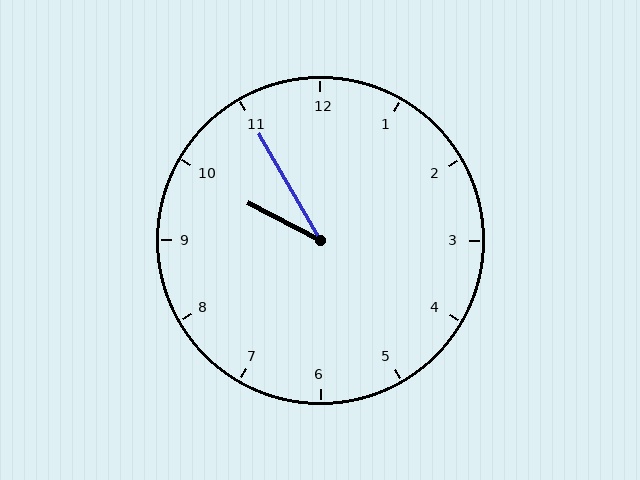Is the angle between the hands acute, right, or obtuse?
It is acute.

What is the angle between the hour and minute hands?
Approximately 32 degrees.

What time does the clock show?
9:55.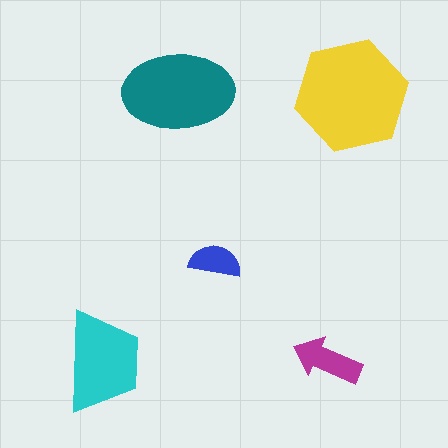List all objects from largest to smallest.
The yellow hexagon, the teal ellipse, the cyan trapezoid, the magenta arrow, the blue semicircle.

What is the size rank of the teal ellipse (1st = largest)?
2nd.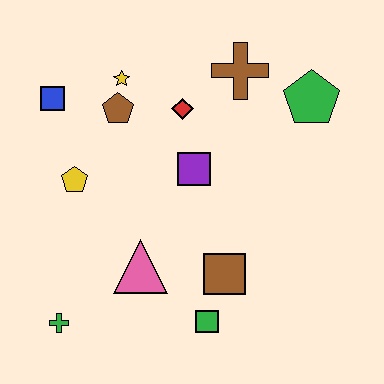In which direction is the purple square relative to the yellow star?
The purple square is below the yellow star.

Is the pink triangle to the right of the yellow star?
Yes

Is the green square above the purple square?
No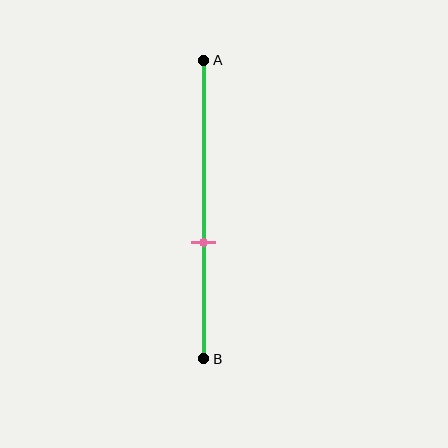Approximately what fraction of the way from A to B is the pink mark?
The pink mark is approximately 60% of the way from A to B.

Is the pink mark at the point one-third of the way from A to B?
No, the mark is at about 60% from A, not at the 33% one-third point.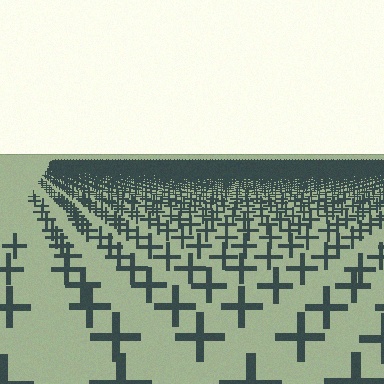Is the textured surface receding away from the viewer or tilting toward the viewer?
The surface is receding away from the viewer. Texture elements get smaller and denser toward the top.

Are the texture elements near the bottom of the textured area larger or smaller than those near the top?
Larger. Near the bottom, elements are closer to the viewer and appear at a bigger on-screen size.